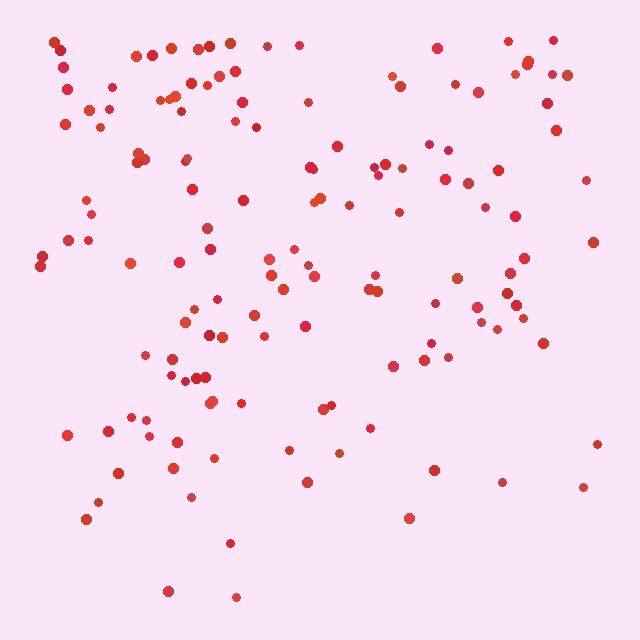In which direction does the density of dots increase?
From bottom to top, with the top side densest.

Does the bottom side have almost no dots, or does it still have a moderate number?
Still a moderate number, just noticeably fewer than the top.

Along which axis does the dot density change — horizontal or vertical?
Vertical.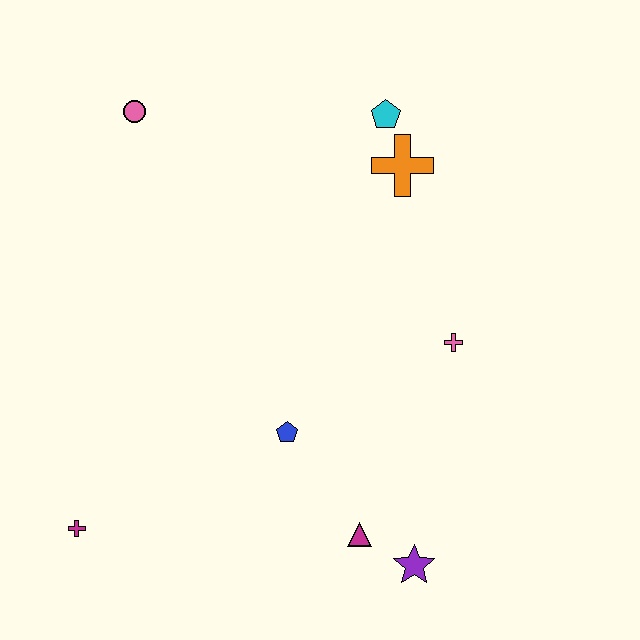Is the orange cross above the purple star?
Yes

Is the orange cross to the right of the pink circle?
Yes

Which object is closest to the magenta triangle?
The purple star is closest to the magenta triangle.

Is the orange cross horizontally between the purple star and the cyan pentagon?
Yes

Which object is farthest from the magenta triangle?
The pink circle is farthest from the magenta triangle.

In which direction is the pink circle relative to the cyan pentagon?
The pink circle is to the left of the cyan pentagon.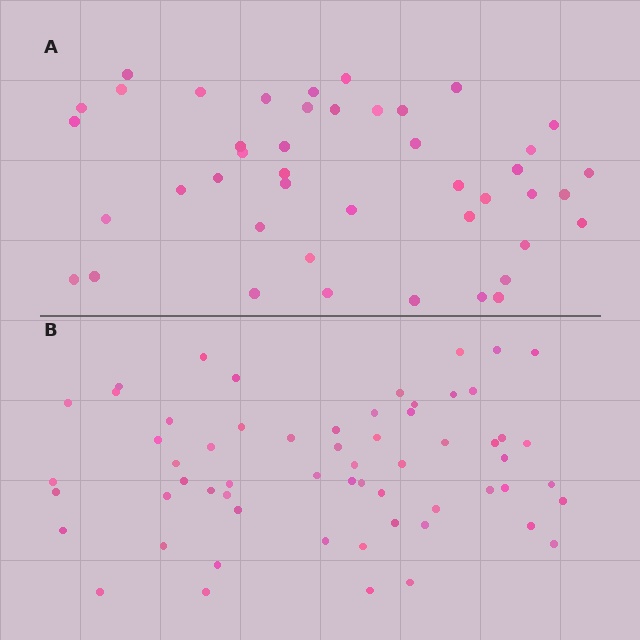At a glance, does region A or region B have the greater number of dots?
Region B (the bottom region) has more dots.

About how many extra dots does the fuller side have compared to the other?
Region B has approximately 15 more dots than region A.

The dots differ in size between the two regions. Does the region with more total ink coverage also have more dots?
No. Region A has more total ink coverage because its dots are larger, but region B actually contains more individual dots. Total area can be misleading — the number of items is what matters here.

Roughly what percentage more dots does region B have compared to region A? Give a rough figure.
About 35% more.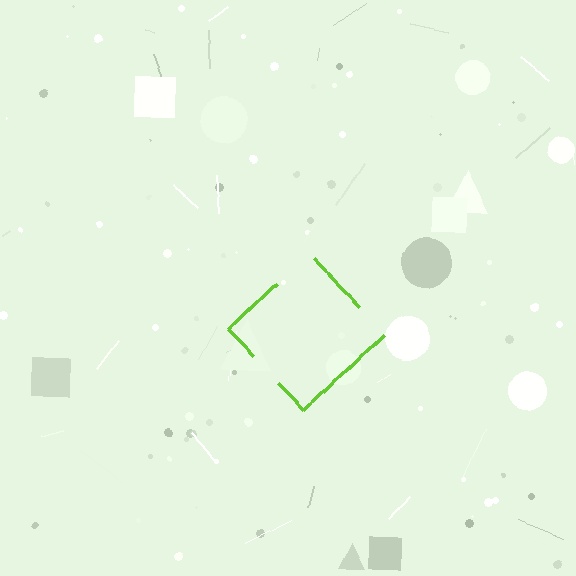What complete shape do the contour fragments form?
The contour fragments form a diamond.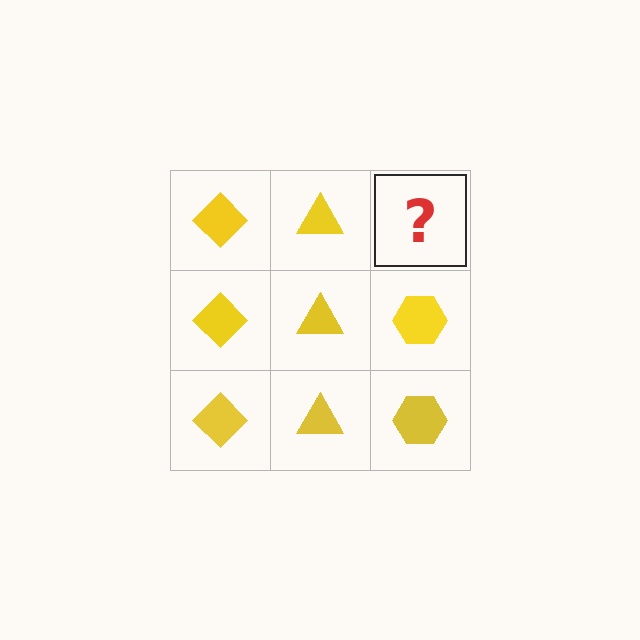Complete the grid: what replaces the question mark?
The question mark should be replaced with a yellow hexagon.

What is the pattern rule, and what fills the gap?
The rule is that each column has a consistent shape. The gap should be filled with a yellow hexagon.